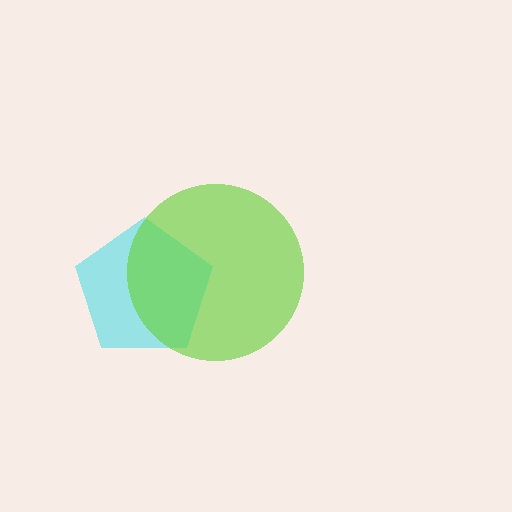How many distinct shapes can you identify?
There are 2 distinct shapes: a cyan pentagon, a lime circle.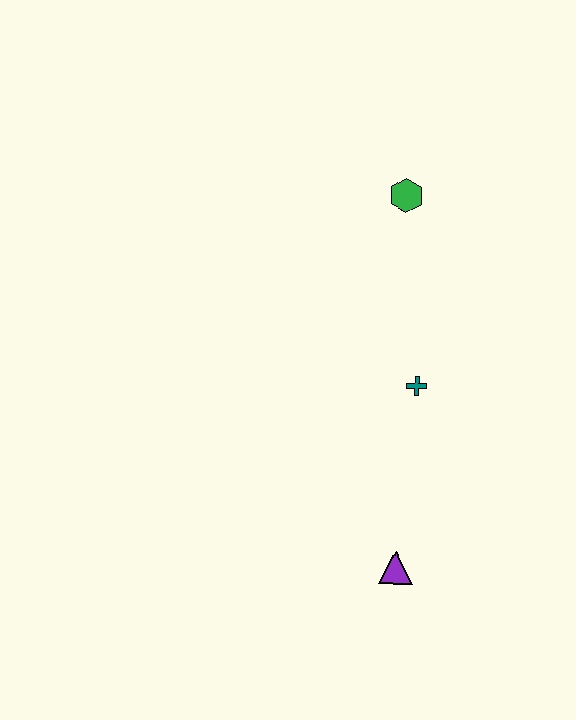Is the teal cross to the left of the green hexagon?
No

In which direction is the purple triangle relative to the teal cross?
The purple triangle is below the teal cross.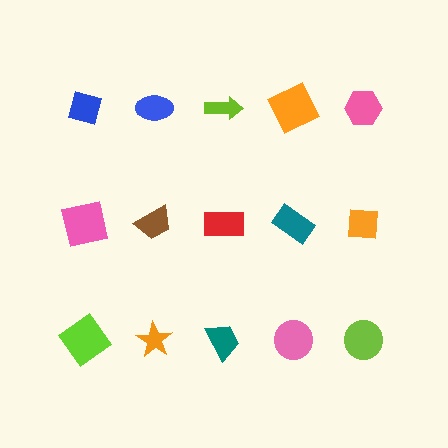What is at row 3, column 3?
A teal trapezoid.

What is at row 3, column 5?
A lime circle.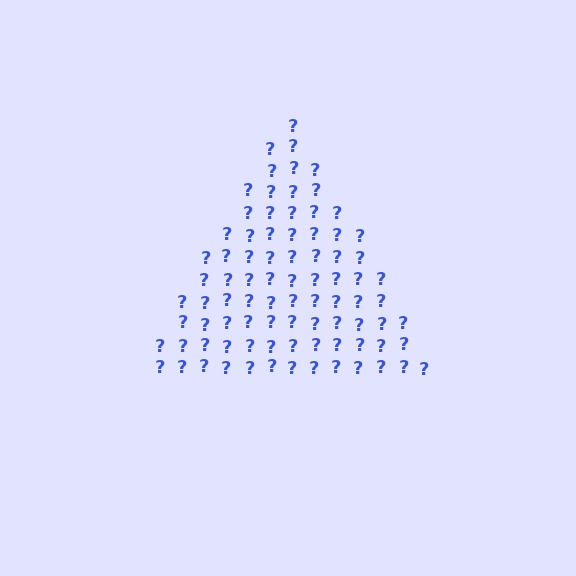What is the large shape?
The large shape is a triangle.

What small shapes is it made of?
It is made of small question marks.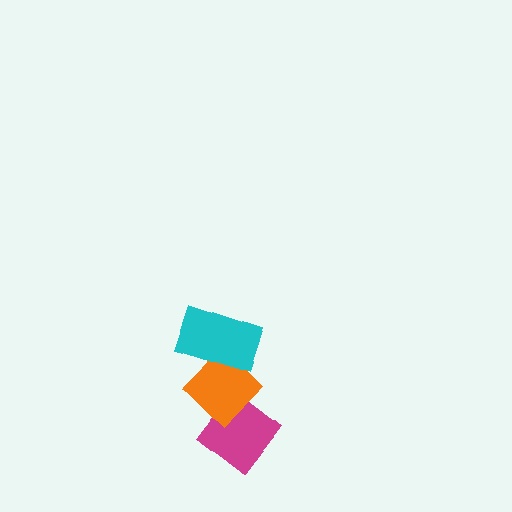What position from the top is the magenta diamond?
The magenta diamond is 3rd from the top.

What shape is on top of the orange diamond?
The cyan rectangle is on top of the orange diamond.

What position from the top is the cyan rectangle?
The cyan rectangle is 1st from the top.